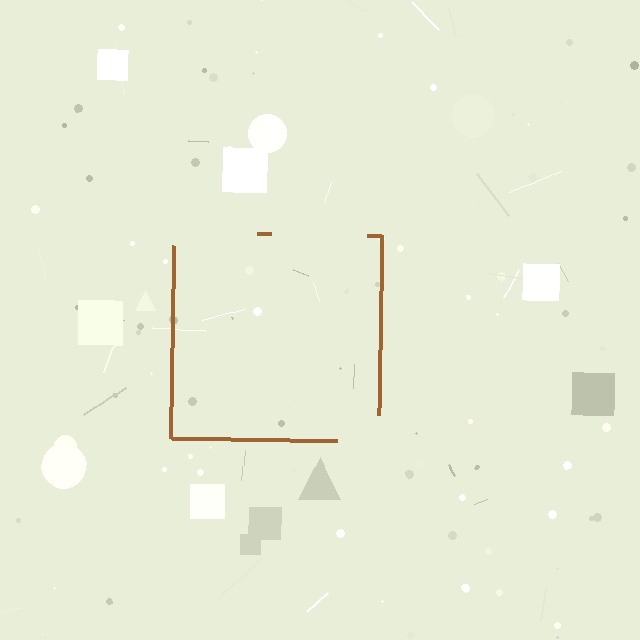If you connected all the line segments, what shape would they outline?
They would outline a square.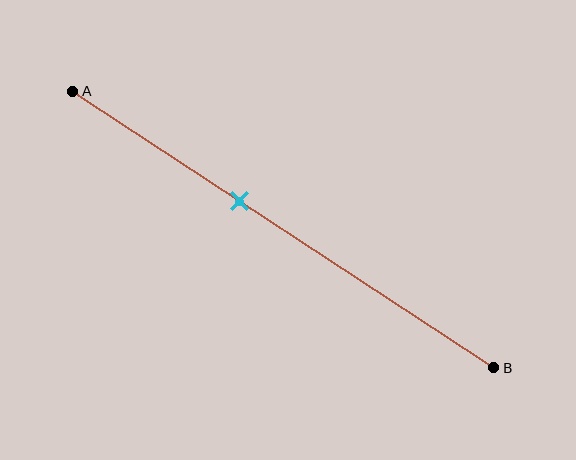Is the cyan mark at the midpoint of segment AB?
No, the mark is at about 40% from A, not at the 50% midpoint.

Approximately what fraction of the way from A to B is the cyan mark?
The cyan mark is approximately 40% of the way from A to B.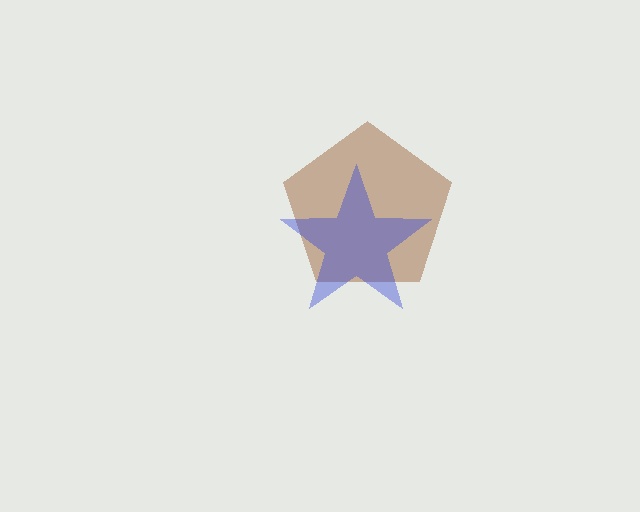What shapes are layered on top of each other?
The layered shapes are: a brown pentagon, a blue star.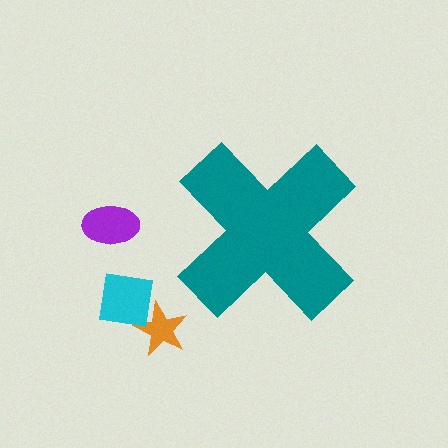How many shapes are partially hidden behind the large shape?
0 shapes are partially hidden.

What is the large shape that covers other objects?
A teal cross.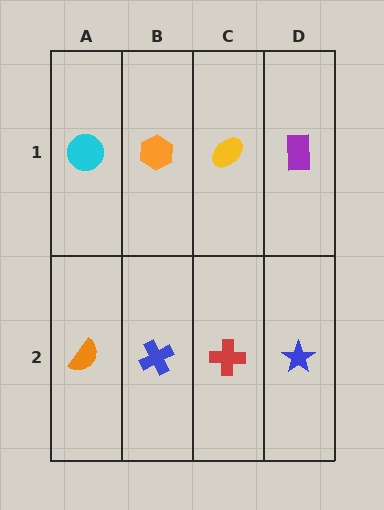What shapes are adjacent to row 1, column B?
A blue cross (row 2, column B), a cyan circle (row 1, column A), a yellow ellipse (row 1, column C).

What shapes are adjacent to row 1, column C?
A red cross (row 2, column C), an orange hexagon (row 1, column B), a purple rectangle (row 1, column D).